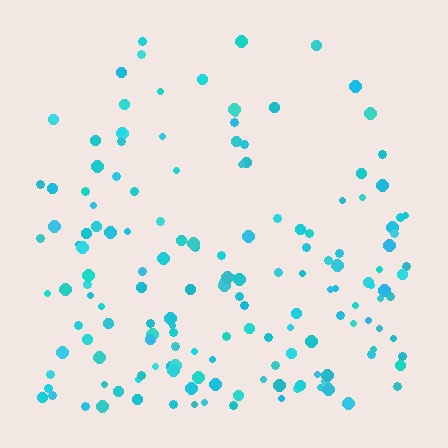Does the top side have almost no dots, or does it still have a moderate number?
Still a moderate number, just noticeably fewer than the bottom.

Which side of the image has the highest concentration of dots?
The bottom.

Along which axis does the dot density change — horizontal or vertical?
Vertical.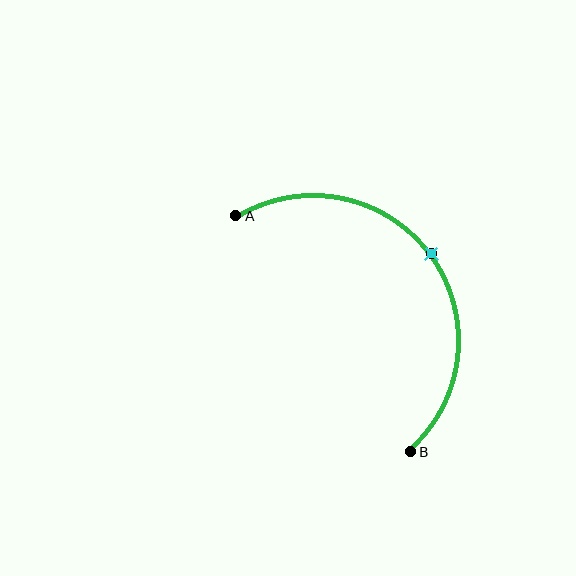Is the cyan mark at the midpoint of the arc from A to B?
Yes. The cyan mark lies on the arc at equal arc-length from both A and B — it is the arc midpoint.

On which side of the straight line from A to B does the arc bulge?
The arc bulges above and to the right of the straight line connecting A and B.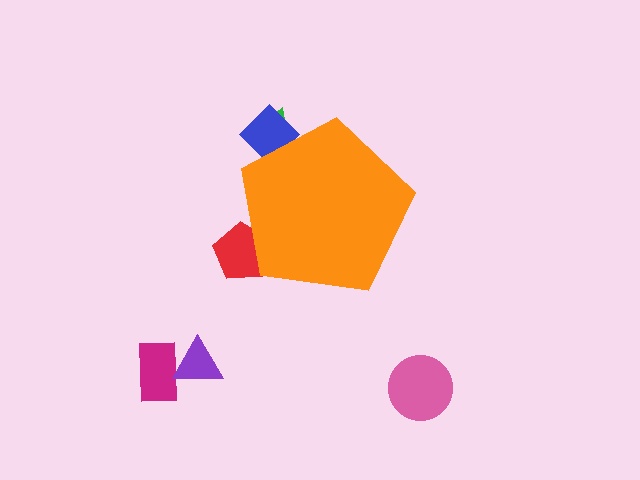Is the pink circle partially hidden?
No, the pink circle is fully visible.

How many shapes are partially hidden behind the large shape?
3 shapes are partially hidden.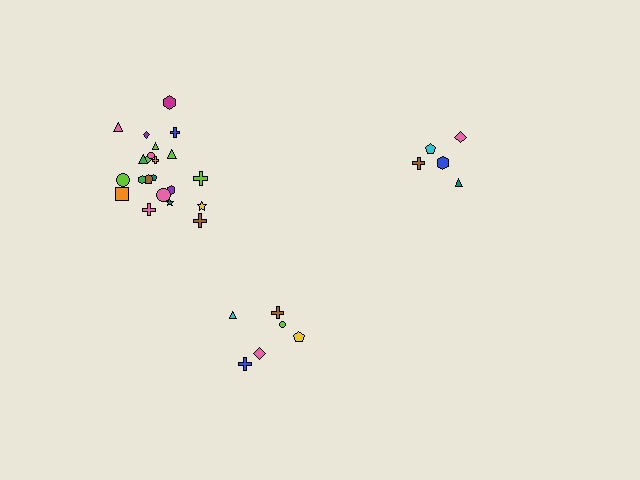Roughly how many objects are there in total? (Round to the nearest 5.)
Roughly 35 objects in total.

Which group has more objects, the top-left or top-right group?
The top-left group.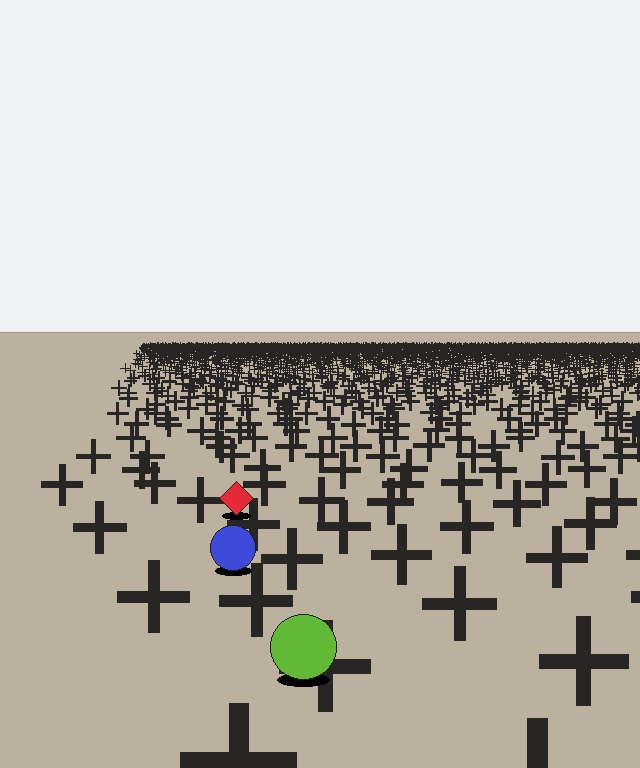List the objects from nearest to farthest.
From nearest to farthest: the lime circle, the blue circle, the red diamond.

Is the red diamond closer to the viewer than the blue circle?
No. The blue circle is closer — you can tell from the texture gradient: the ground texture is coarser near it.